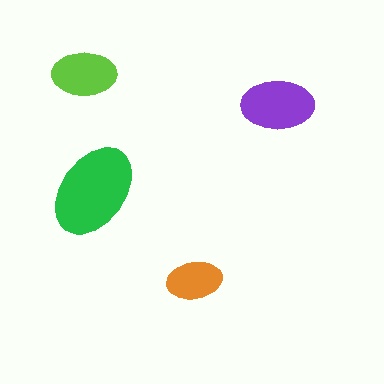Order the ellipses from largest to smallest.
the green one, the purple one, the lime one, the orange one.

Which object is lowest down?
The orange ellipse is bottommost.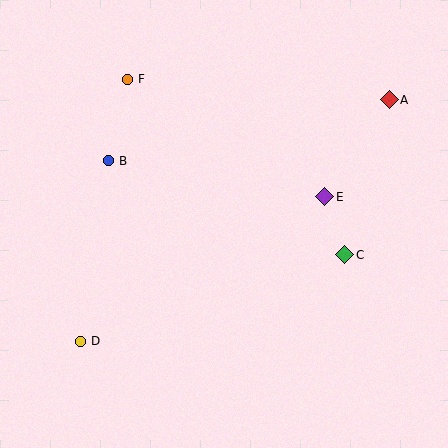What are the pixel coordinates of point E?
Point E is at (325, 197).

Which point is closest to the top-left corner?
Point F is closest to the top-left corner.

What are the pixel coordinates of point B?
Point B is at (108, 161).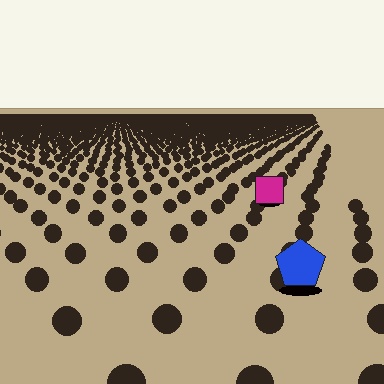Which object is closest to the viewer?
The blue pentagon is closest. The texture marks near it are larger and more spread out.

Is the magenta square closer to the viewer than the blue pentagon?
No. The blue pentagon is closer — you can tell from the texture gradient: the ground texture is coarser near it.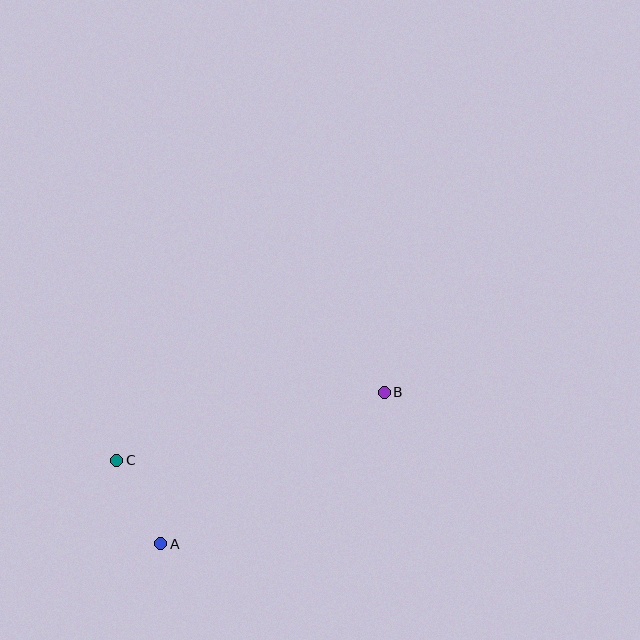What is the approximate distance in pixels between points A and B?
The distance between A and B is approximately 271 pixels.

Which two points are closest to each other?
Points A and C are closest to each other.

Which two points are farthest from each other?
Points B and C are farthest from each other.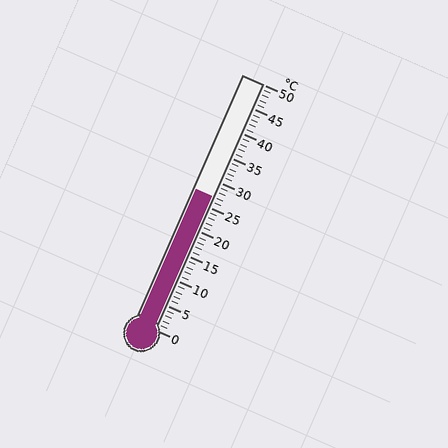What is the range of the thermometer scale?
The thermometer scale ranges from 0°C to 50°C.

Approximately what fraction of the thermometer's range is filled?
The thermometer is filled to approximately 55% of its range.